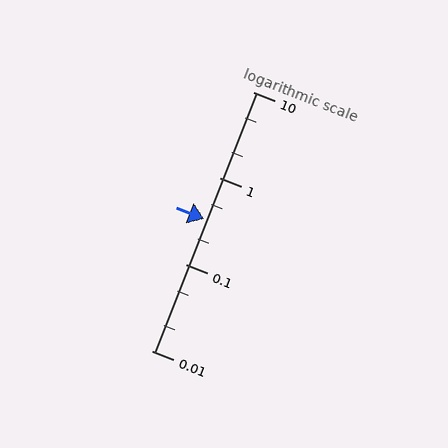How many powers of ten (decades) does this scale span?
The scale spans 3 decades, from 0.01 to 10.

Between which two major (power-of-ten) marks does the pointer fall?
The pointer is between 0.1 and 1.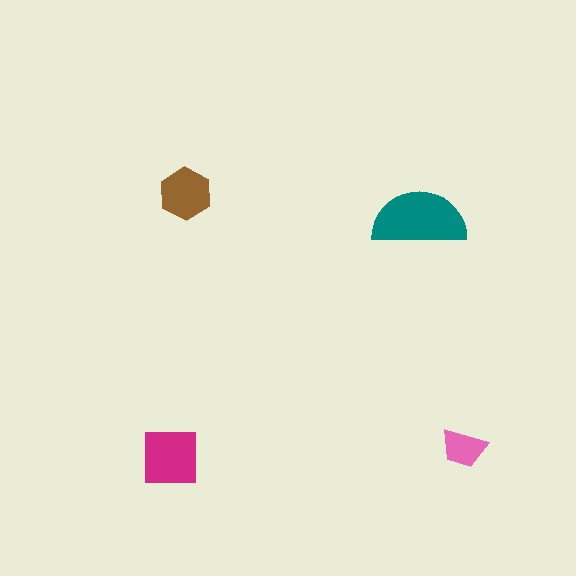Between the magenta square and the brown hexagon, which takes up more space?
The magenta square.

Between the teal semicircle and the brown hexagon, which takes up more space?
The teal semicircle.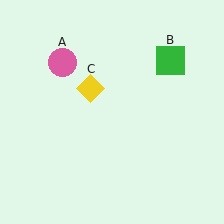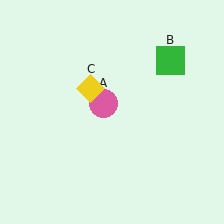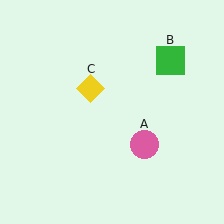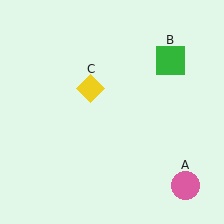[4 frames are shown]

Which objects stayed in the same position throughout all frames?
Green square (object B) and yellow diamond (object C) remained stationary.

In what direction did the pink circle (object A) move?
The pink circle (object A) moved down and to the right.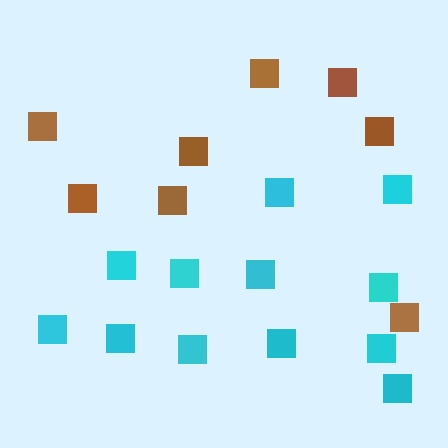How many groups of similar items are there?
There are 2 groups: one group of cyan squares (12) and one group of brown squares (8).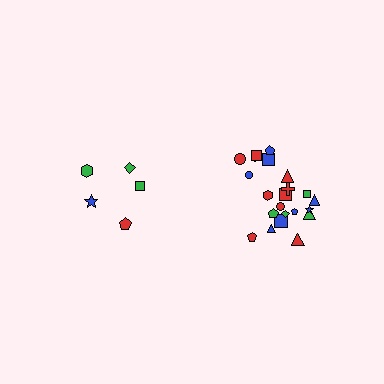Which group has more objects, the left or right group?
The right group.